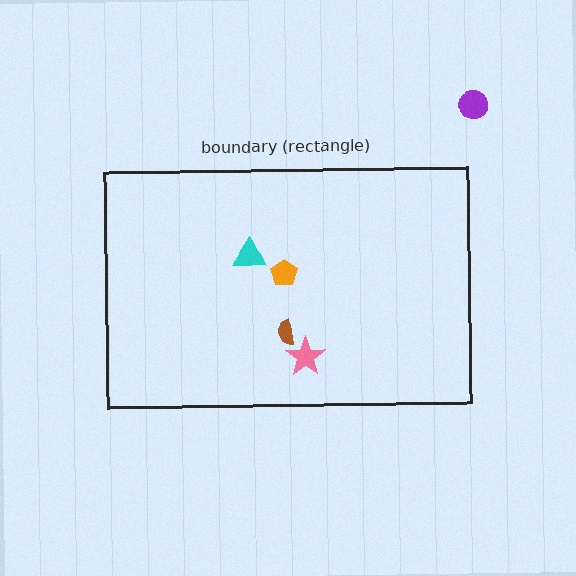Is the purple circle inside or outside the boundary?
Outside.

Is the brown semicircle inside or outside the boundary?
Inside.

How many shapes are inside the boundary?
4 inside, 1 outside.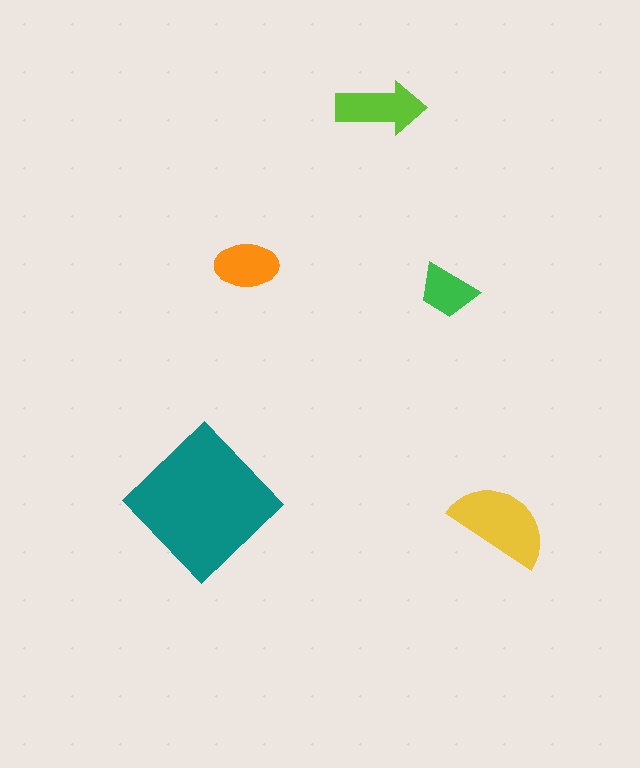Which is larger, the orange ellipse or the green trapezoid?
The orange ellipse.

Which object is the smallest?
The green trapezoid.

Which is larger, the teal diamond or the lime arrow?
The teal diamond.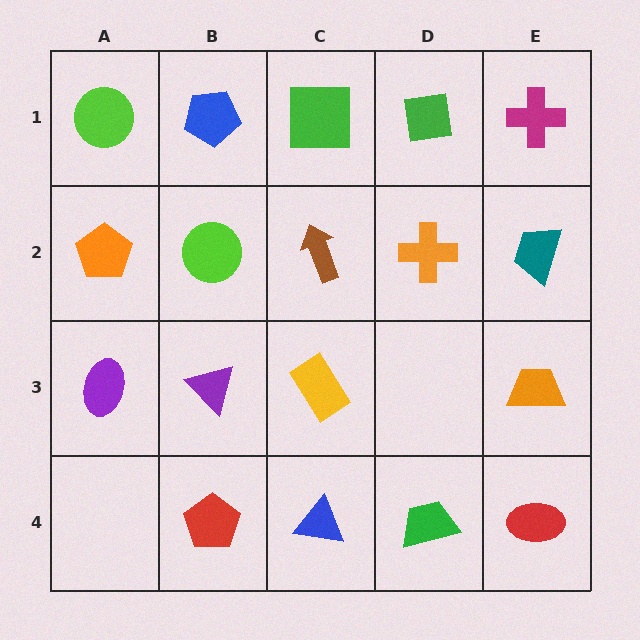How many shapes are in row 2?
5 shapes.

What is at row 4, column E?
A red ellipse.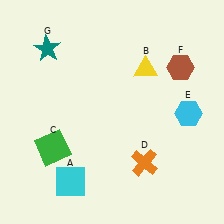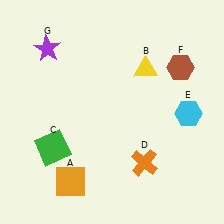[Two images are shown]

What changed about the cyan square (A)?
In Image 1, A is cyan. In Image 2, it changed to orange.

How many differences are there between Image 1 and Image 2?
There are 2 differences between the two images.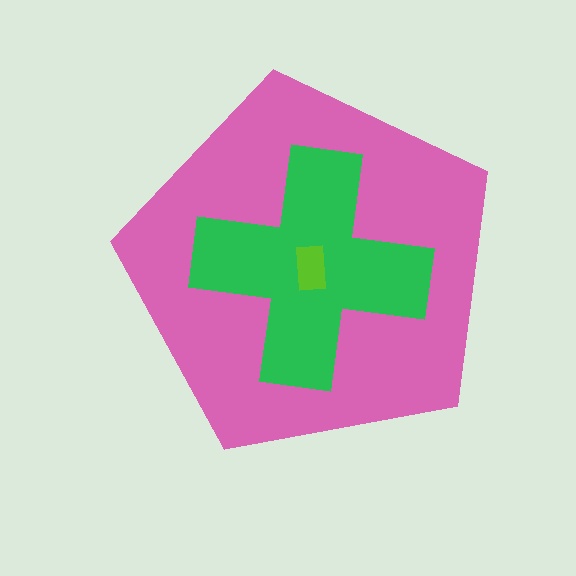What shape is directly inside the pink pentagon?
The green cross.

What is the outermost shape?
The pink pentagon.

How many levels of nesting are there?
3.